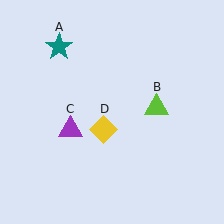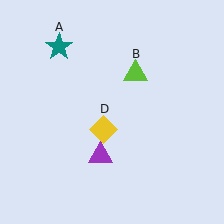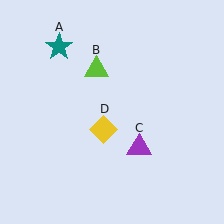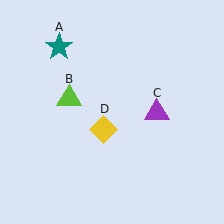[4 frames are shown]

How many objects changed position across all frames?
2 objects changed position: lime triangle (object B), purple triangle (object C).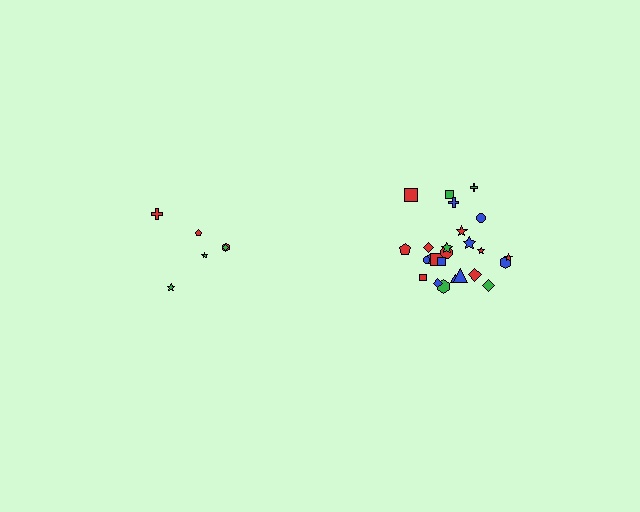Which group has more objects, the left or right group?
The right group.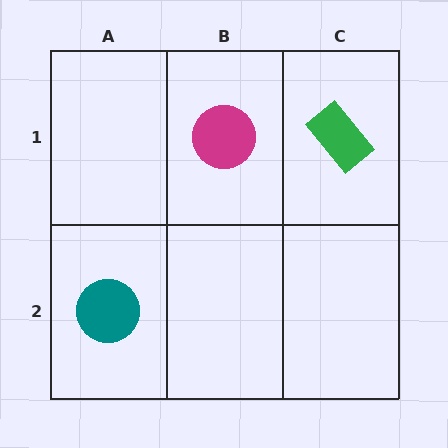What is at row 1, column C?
A green rectangle.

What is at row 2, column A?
A teal circle.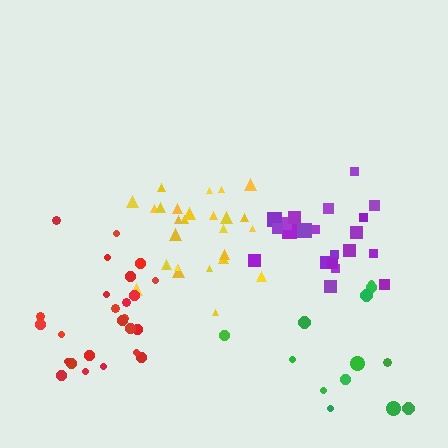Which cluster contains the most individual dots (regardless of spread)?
Yellow (27).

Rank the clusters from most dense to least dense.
yellow, purple, red, green.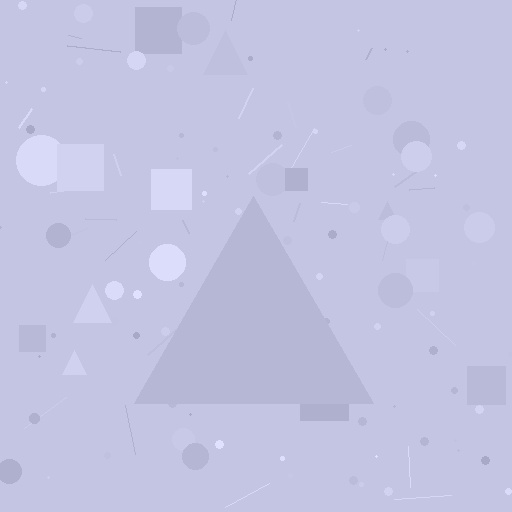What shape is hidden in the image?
A triangle is hidden in the image.